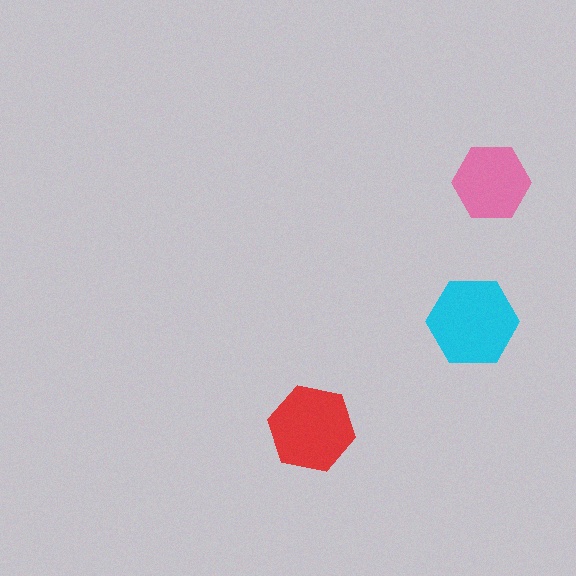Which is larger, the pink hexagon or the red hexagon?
The red one.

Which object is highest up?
The pink hexagon is topmost.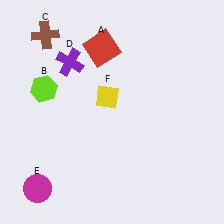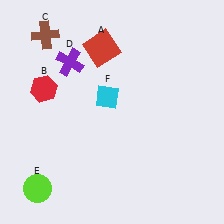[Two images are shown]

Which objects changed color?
B changed from lime to red. E changed from magenta to lime. F changed from yellow to cyan.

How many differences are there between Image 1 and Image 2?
There are 3 differences between the two images.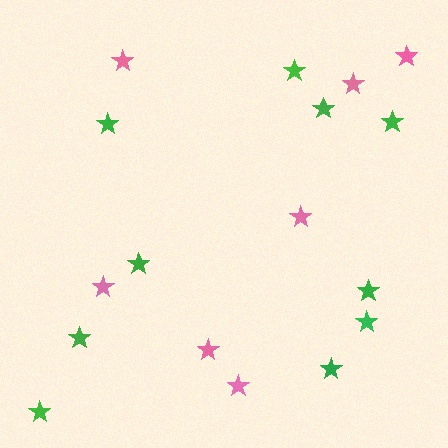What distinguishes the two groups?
There are 2 groups: one group of pink stars (7) and one group of green stars (10).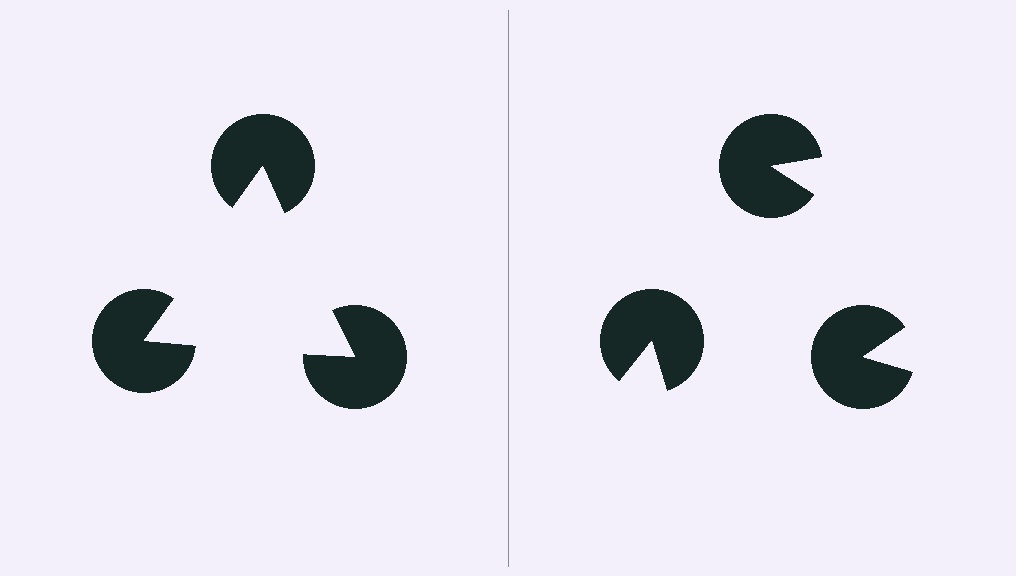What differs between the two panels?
The pac-man discs are positioned identically on both sides; only the wedge orientations differ. On the left they align to a triangle; on the right they are misaligned.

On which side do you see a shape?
An illusory triangle appears on the left side. On the right side the wedge cuts are rotated, so no coherent shape forms.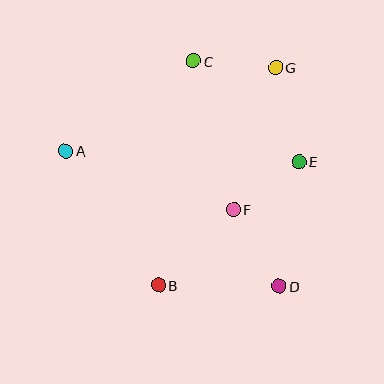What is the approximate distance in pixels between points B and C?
The distance between B and C is approximately 227 pixels.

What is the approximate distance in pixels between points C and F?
The distance between C and F is approximately 154 pixels.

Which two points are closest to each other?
Points E and F are closest to each other.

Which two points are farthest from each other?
Points A and D are farthest from each other.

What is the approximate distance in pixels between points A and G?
The distance between A and G is approximately 226 pixels.